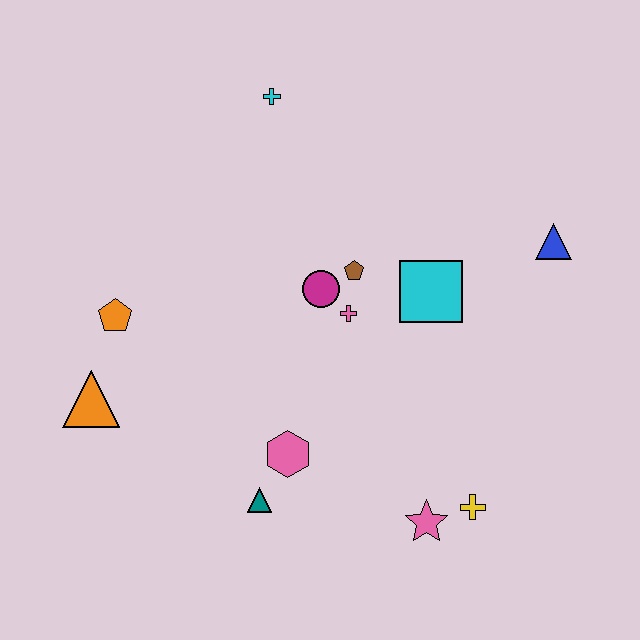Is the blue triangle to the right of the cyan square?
Yes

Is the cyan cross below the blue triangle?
No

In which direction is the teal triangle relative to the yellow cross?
The teal triangle is to the left of the yellow cross.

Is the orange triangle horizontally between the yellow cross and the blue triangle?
No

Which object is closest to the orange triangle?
The orange pentagon is closest to the orange triangle.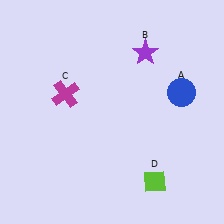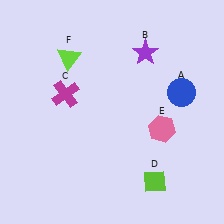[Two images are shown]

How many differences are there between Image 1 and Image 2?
There are 2 differences between the two images.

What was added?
A pink hexagon (E), a lime triangle (F) were added in Image 2.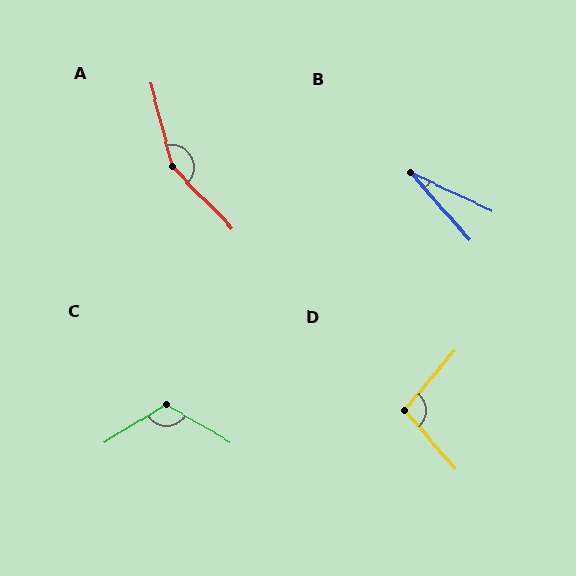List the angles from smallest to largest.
B (23°), D (99°), C (119°), A (150°).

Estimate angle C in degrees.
Approximately 119 degrees.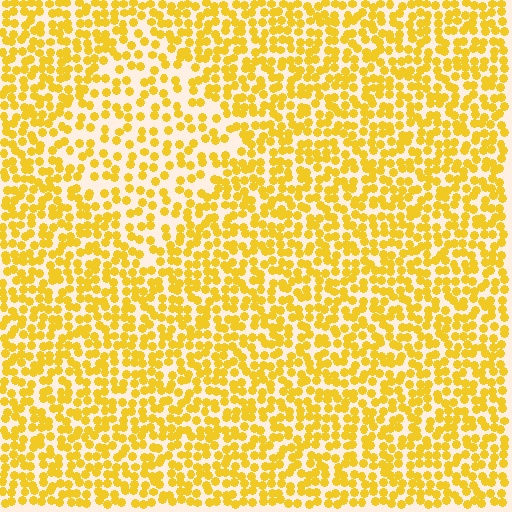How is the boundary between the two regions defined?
The boundary is defined by a change in element density (approximately 1.8x ratio). All elements are the same color, size, and shape.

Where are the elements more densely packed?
The elements are more densely packed outside the diamond boundary.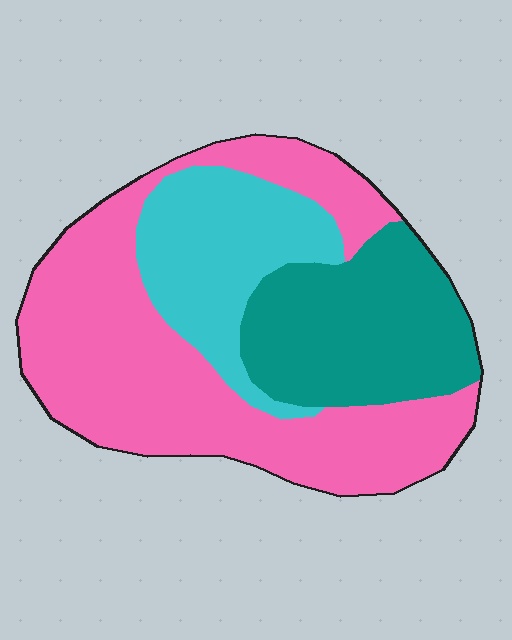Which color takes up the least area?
Cyan, at roughly 20%.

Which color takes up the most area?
Pink, at roughly 50%.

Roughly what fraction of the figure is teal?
Teal covers roughly 25% of the figure.